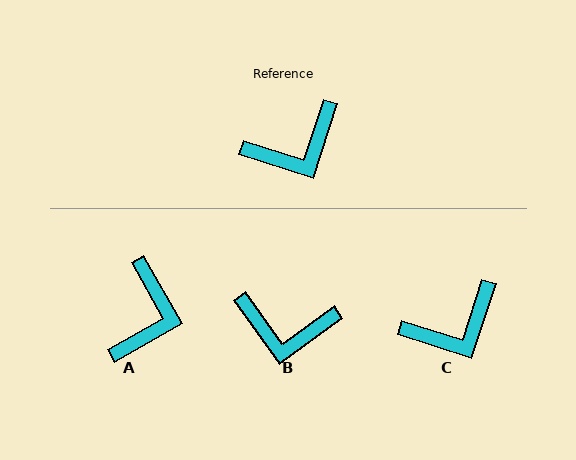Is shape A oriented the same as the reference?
No, it is off by about 48 degrees.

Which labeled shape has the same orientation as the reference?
C.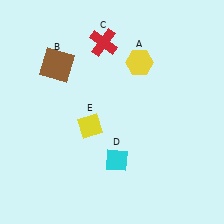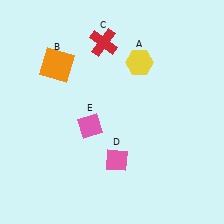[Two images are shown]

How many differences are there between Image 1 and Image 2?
There are 3 differences between the two images.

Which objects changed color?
B changed from brown to orange. D changed from cyan to pink. E changed from yellow to pink.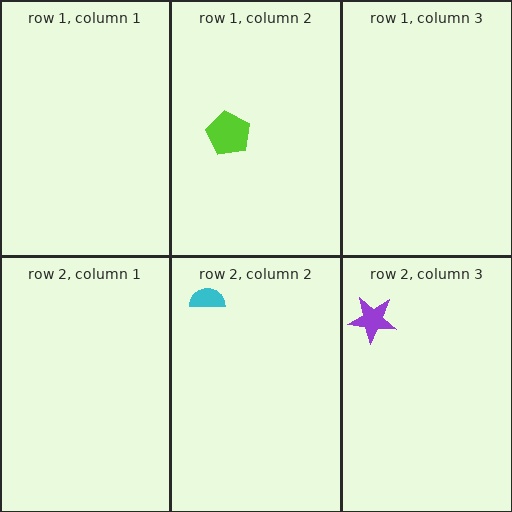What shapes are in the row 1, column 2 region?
The lime pentagon.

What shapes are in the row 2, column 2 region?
The cyan semicircle.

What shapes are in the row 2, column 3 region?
The purple star.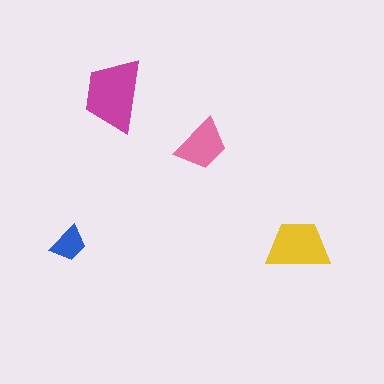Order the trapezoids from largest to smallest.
the magenta one, the yellow one, the pink one, the blue one.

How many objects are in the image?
There are 4 objects in the image.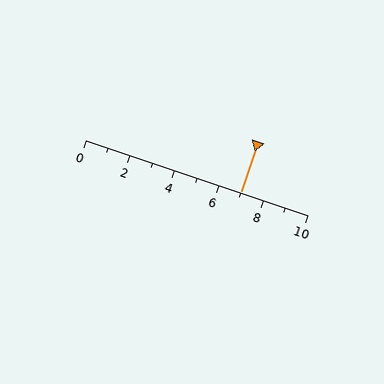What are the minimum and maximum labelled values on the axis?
The axis runs from 0 to 10.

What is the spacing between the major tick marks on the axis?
The major ticks are spaced 2 apart.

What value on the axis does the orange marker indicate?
The marker indicates approximately 7.